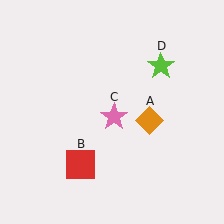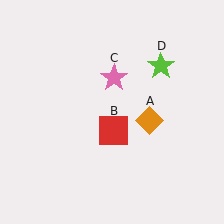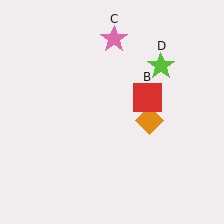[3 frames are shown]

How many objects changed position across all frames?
2 objects changed position: red square (object B), pink star (object C).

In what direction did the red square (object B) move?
The red square (object B) moved up and to the right.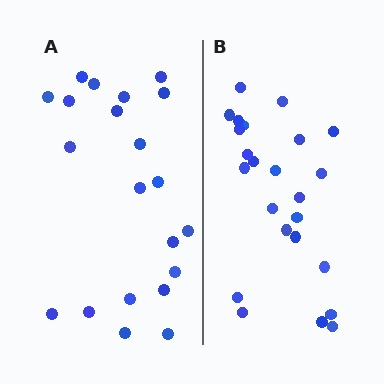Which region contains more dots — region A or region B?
Region B (the right region) has more dots.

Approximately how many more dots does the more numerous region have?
Region B has just a few more — roughly 2 or 3 more dots than region A.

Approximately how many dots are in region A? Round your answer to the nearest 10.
About 20 dots. (The exact count is 21, which rounds to 20.)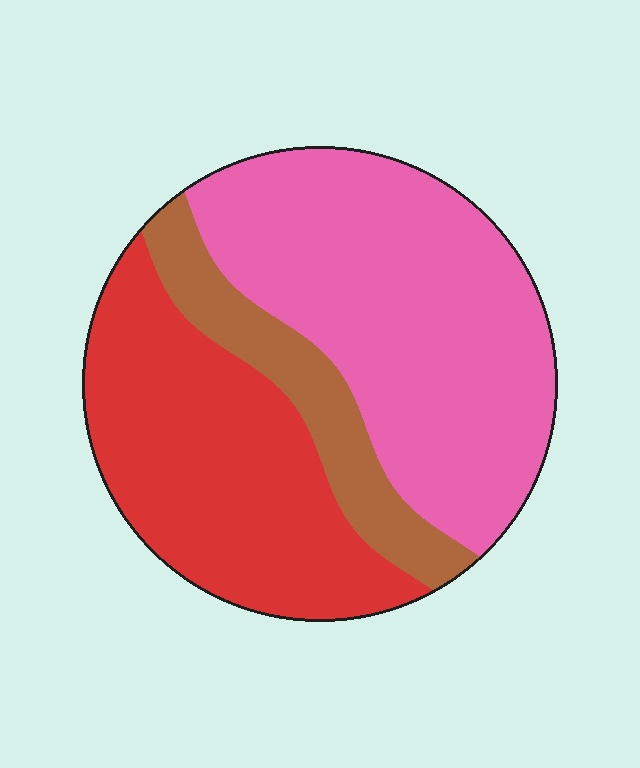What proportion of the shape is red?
Red covers roughly 35% of the shape.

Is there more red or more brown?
Red.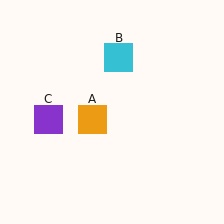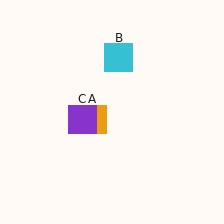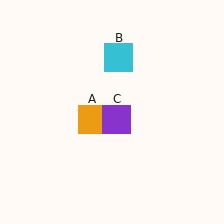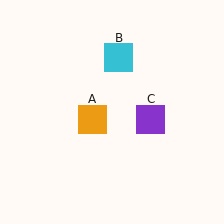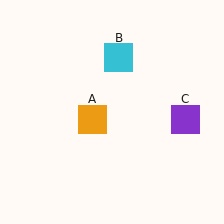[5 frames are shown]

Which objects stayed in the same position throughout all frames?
Orange square (object A) and cyan square (object B) remained stationary.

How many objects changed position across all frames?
1 object changed position: purple square (object C).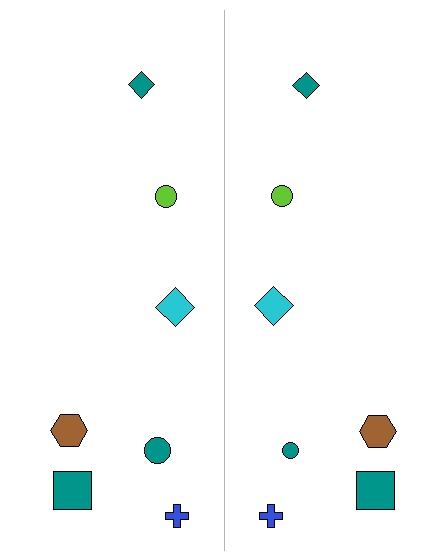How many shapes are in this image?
There are 14 shapes in this image.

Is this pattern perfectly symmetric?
No, the pattern is not perfectly symmetric. The teal circle on the right side has a different size than its mirror counterpart.